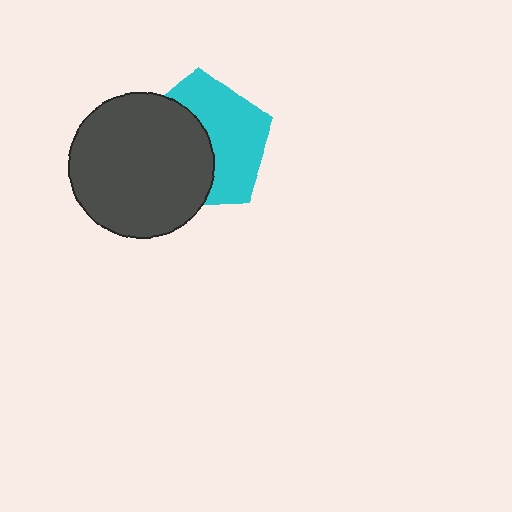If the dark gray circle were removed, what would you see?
You would see the complete cyan pentagon.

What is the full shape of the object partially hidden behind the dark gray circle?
The partially hidden object is a cyan pentagon.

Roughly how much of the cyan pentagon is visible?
About half of it is visible (roughly 51%).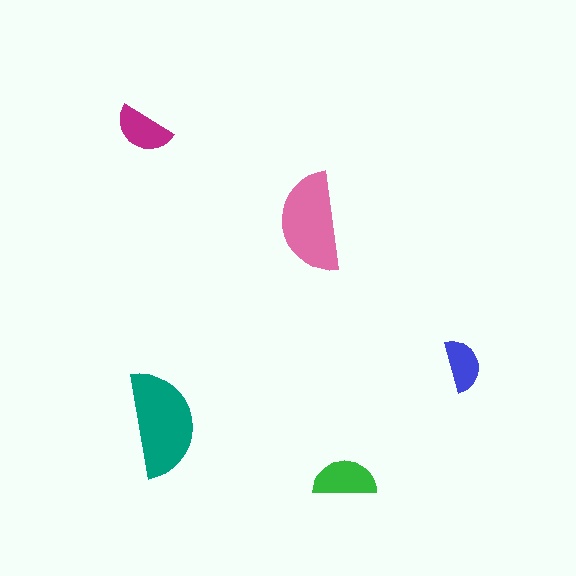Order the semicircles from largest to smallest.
the teal one, the pink one, the green one, the magenta one, the blue one.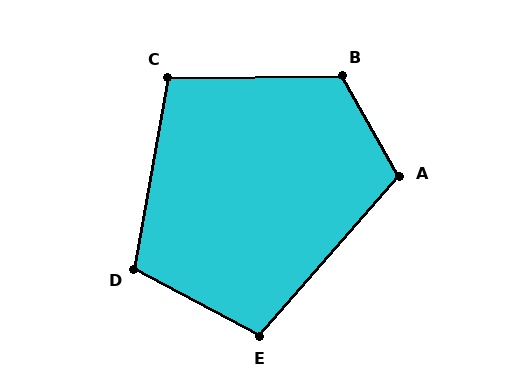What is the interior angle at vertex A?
Approximately 109 degrees (obtuse).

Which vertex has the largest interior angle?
B, at approximately 119 degrees.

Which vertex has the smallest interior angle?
C, at approximately 101 degrees.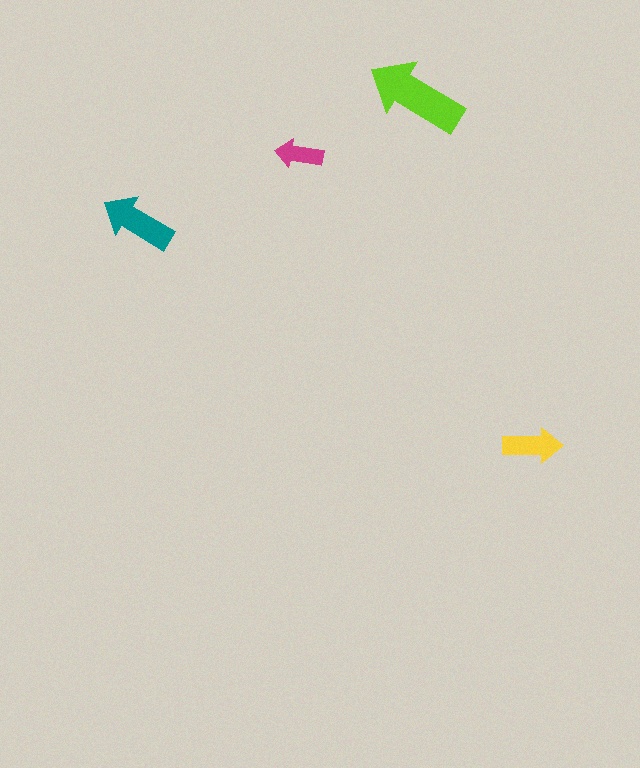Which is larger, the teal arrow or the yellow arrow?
The teal one.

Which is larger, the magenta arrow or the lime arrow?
The lime one.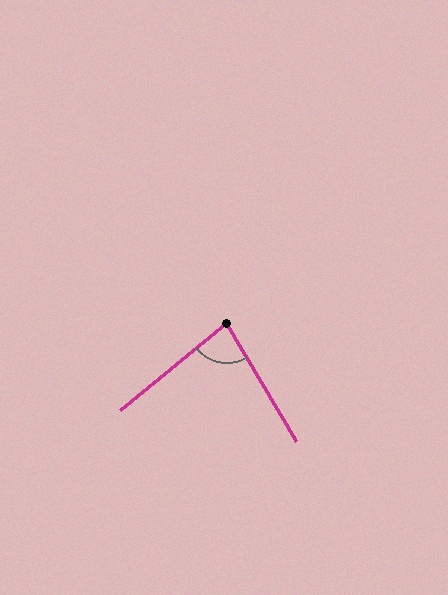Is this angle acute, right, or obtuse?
It is acute.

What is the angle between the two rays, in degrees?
Approximately 82 degrees.